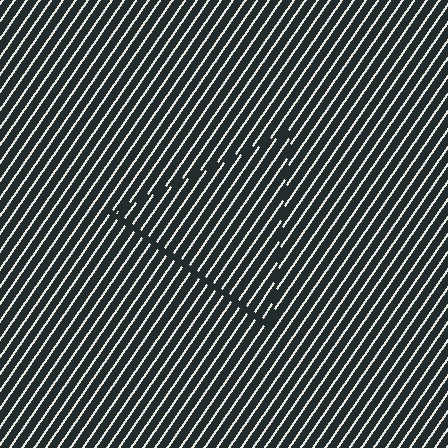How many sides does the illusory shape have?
3 sides — the line-ends trace a triangle.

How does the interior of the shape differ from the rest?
The interior of the shape contains the same grating, shifted by half a period — the contour is defined by the phase discontinuity where line-ends from the inner and outer gratings abut.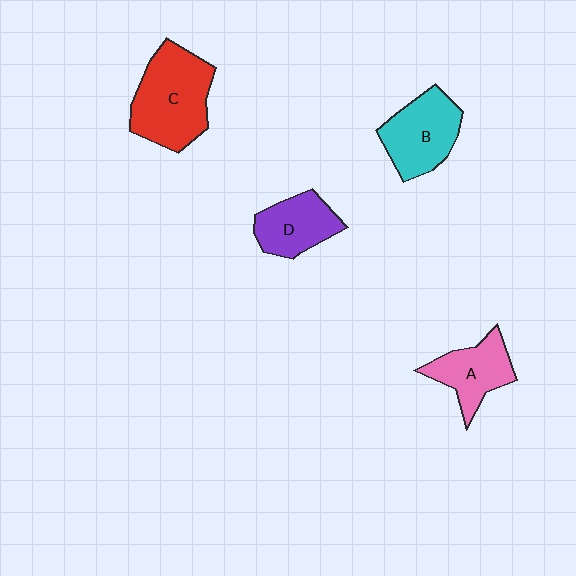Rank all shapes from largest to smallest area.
From largest to smallest: C (red), B (cyan), A (pink), D (purple).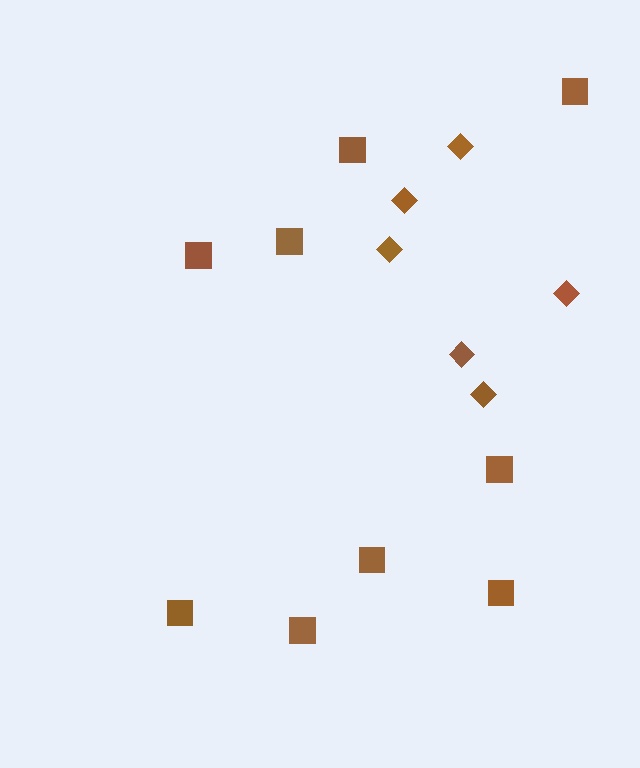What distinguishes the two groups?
There are 2 groups: one group of squares (9) and one group of diamonds (6).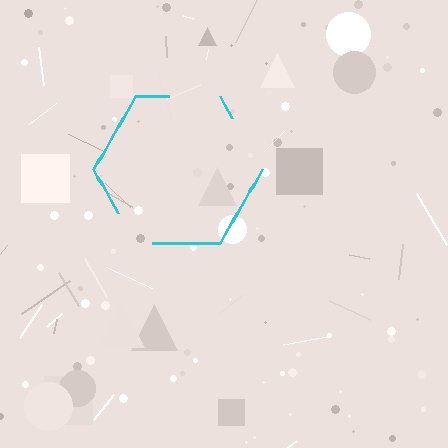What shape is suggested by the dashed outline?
The dashed outline suggests a hexagon.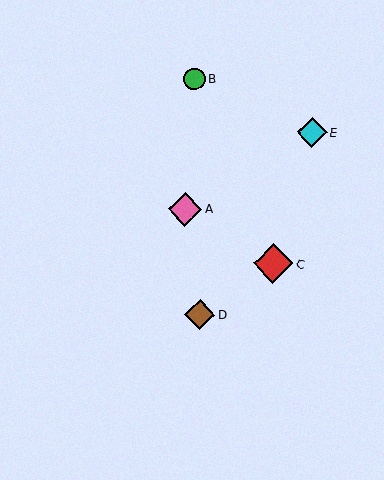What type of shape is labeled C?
Shape C is a red diamond.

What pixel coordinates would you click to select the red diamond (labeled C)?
Click at (273, 264) to select the red diamond C.